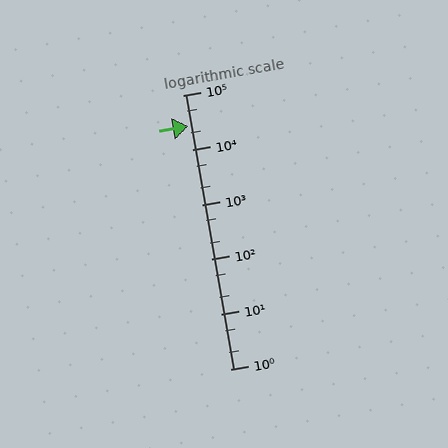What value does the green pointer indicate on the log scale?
The pointer indicates approximately 27000.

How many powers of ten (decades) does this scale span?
The scale spans 5 decades, from 1 to 100000.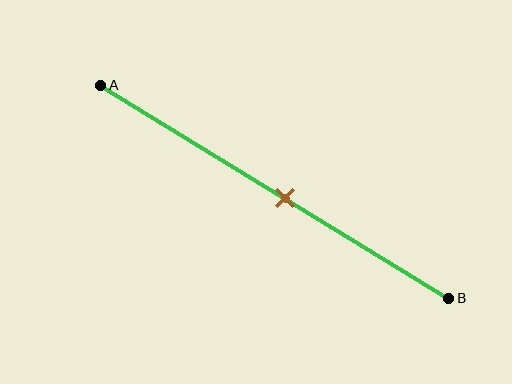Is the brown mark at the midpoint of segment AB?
No, the mark is at about 55% from A, not at the 50% midpoint.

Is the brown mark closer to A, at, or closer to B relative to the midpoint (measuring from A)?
The brown mark is closer to point B than the midpoint of segment AB.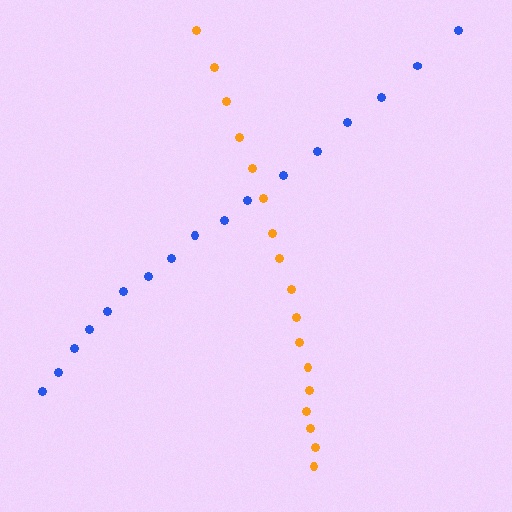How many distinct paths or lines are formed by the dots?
There are 2 distinct paths.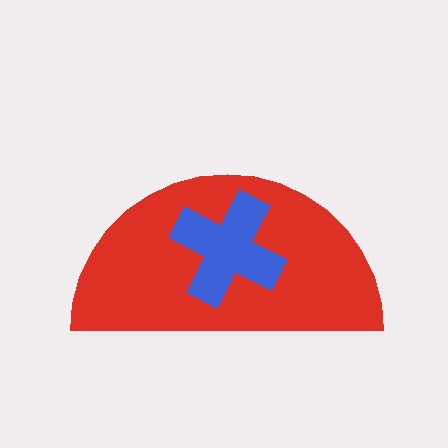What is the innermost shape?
The blue cross.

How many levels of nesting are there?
2.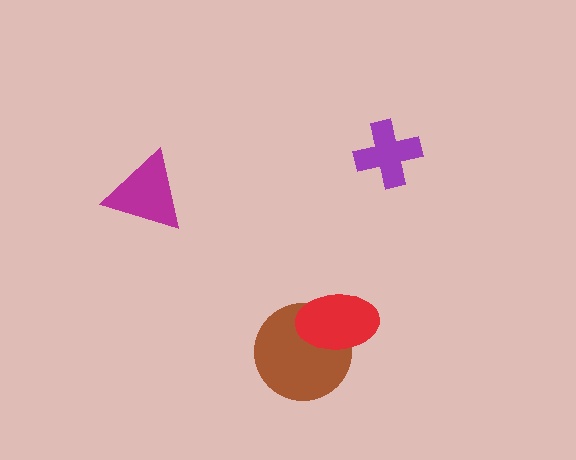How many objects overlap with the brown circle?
1 object overlaps with the brown circle.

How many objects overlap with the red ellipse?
1 object overlaps with the red ellipse.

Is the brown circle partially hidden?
Yes, it is partially covered by another shape.